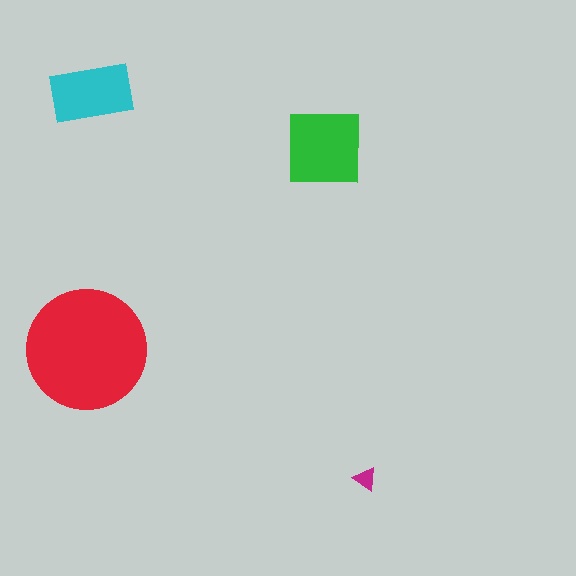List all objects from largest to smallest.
The red circle, the green square, the cyan rectangle, the magenta triangle.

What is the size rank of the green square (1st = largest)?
2nd.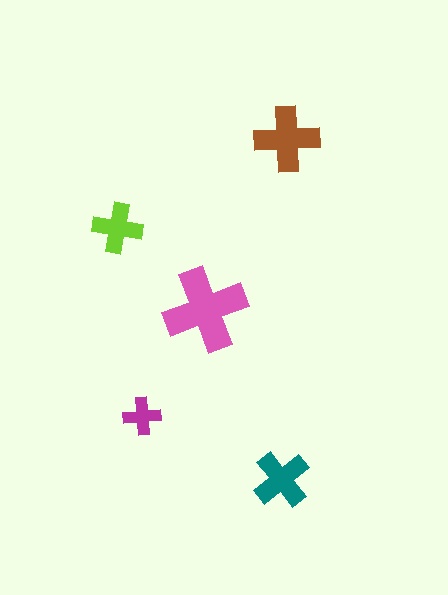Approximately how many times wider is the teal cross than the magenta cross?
About 1.5 times wider.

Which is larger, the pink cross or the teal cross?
The pink one.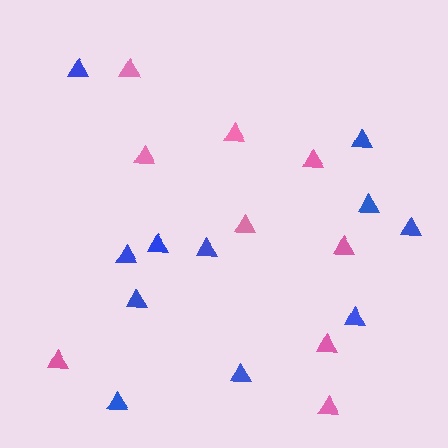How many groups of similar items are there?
There are 2 groups: one group of pink triangles (9) and one group of blue triangles (11).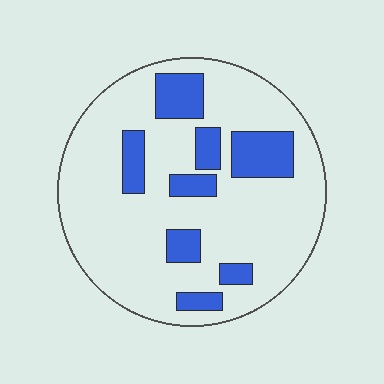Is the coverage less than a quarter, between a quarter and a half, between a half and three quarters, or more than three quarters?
Less than a quarter.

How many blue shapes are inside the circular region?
8.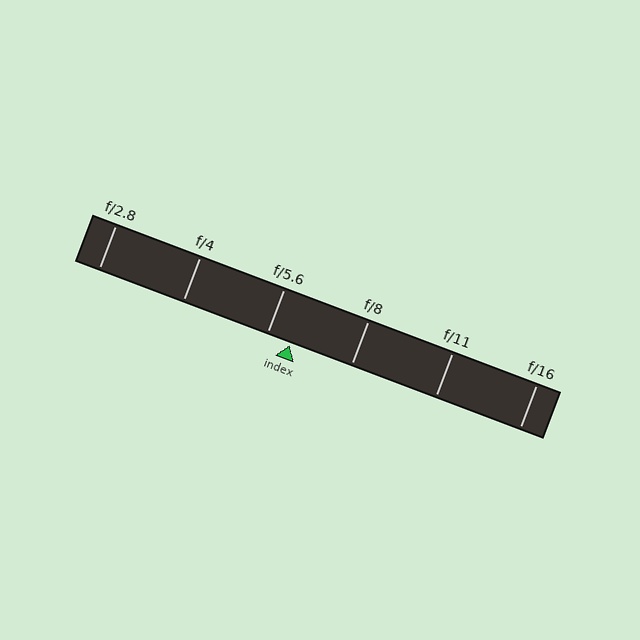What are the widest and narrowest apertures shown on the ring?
The widest aperture shown is f/2.8 and the narrowest is f/16.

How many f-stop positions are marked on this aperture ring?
There are 6 f-stop positions marked.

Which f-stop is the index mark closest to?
The index mark is closest to f/5.6.